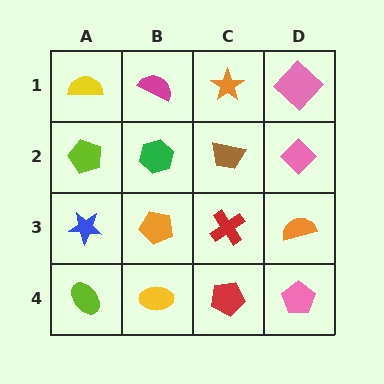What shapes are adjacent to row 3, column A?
A lime pentagon (row 2, column A), a lime ellipse (row 4, column A), an orange pentagon (row 3, column B).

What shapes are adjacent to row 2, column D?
A pink diamond (row 1, column D), an orange semicircle (row 3, column D), a brown trapezoid (row 2, column C).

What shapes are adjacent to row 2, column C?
An orange star (row 1, column C), a red cross (row 3, column C), a green hexagon (row 2, column B), a pink diamond (row 2, column D).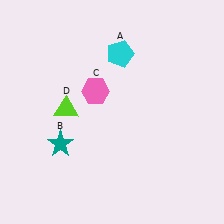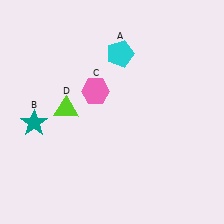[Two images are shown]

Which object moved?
The teal star (B) moved left.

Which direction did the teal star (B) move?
The teal star (B) moved left.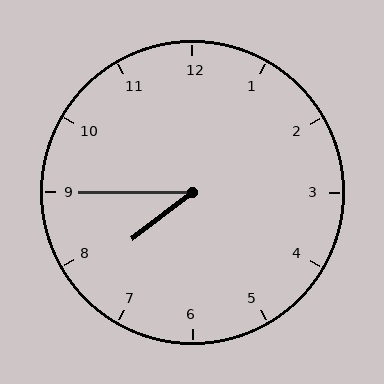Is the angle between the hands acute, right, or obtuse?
It is acute.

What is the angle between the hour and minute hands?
Approximately 38 degrees.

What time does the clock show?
7:45.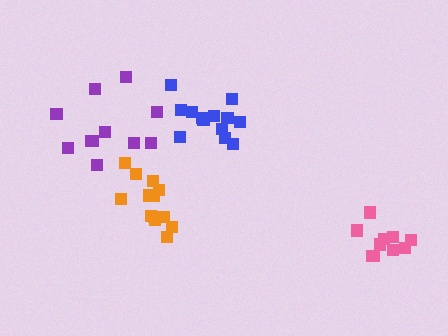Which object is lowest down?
The pink cluster is bottommost.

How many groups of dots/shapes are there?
There are 4 groups.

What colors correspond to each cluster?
The clusters are colored: blue, pink, purple, orange.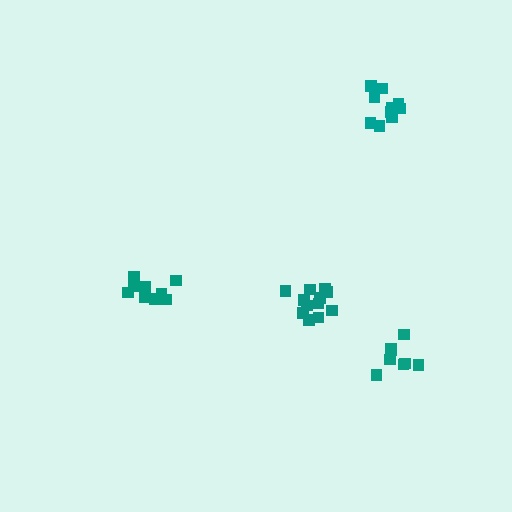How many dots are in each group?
Group 1: 10 dots, Group 2: 8 dots, Group 3: 10 dots, Group 4: 12 dots (40 total).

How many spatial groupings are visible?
There are 4 spatial groupings.